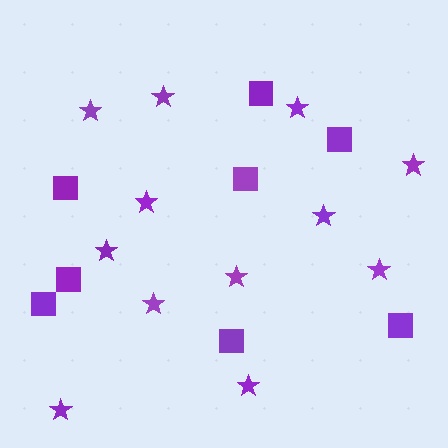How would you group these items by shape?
There are 2 groups: one group of squares (8) and one group of stars (12).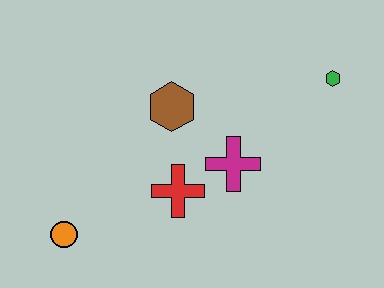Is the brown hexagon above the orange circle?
Yes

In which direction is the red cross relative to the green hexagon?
The red cross is to the left of the green hexagon.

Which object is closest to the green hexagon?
The magenta cross is closest to the green hexagon.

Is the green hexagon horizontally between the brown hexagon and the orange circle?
No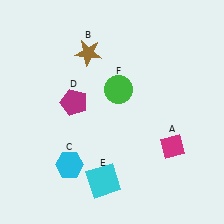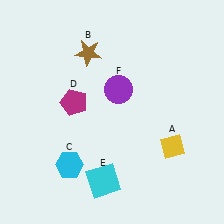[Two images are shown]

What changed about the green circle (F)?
In Image 1, F is green. In Image 2, it changed to purple.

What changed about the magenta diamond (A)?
In Image 1, A is magenta. In Image 2, it changed to yellow.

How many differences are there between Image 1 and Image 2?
There are 2 differences between the two images.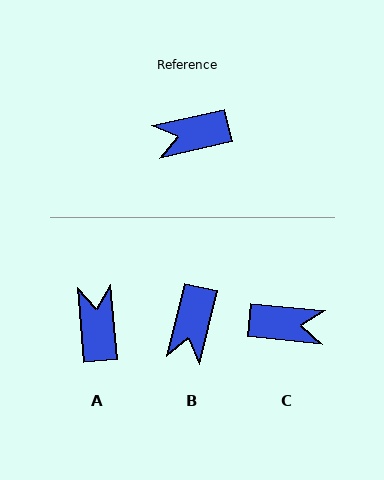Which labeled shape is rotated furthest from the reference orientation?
C, about 162 degrees away.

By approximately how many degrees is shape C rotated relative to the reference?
Approximately 162 degrees counter-clockwise.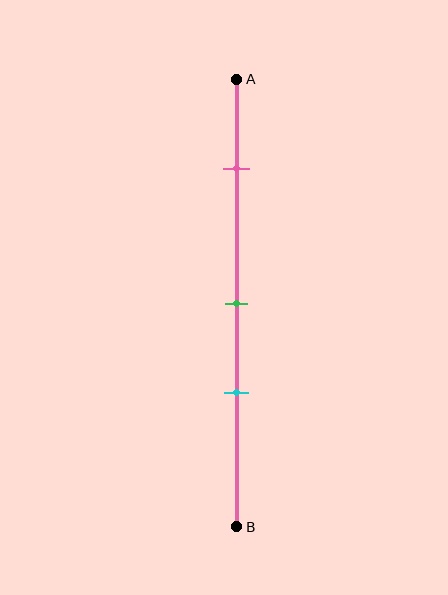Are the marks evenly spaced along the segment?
No, the marks are not evenly spaced.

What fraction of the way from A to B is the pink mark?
The pink mark is approximately 20% (0.2) of the way from A to B.